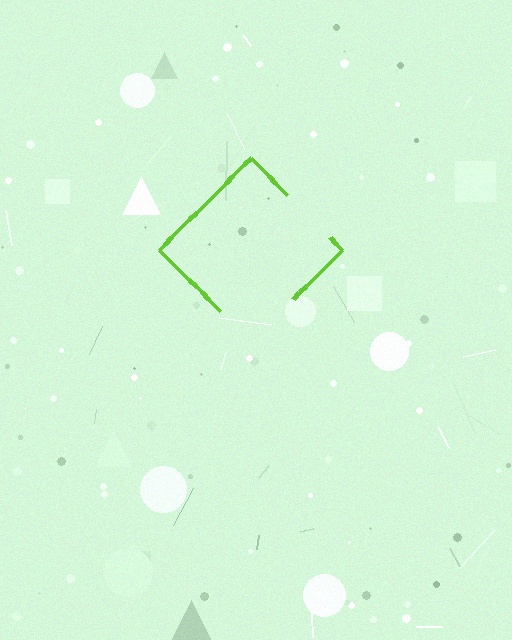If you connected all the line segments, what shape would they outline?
They would outline a diamond.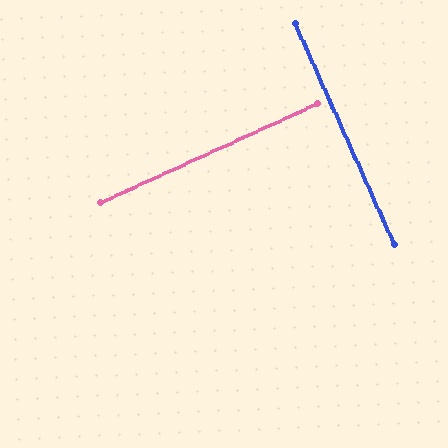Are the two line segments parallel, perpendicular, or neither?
Perpendicular — they meet at approximately 90°.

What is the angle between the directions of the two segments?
Approximately 90 degrees.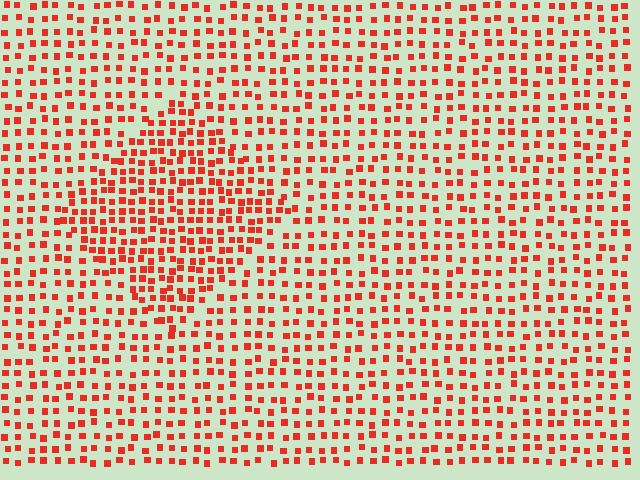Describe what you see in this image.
The image contains small red elements arranged at two different densities. A diamond-shaped region is visible where the elements are more densely packed than the surrounding area.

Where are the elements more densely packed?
The elements are more densely packed inside the diamond boundary.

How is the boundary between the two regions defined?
The boundary is defined by a change in element density (approximately 1.7x ratio). All elements are the same color, size, and shape.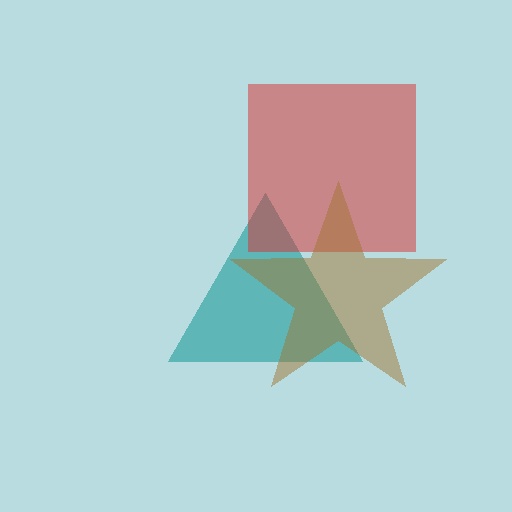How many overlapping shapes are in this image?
There are 3 overlapping shapes in the image.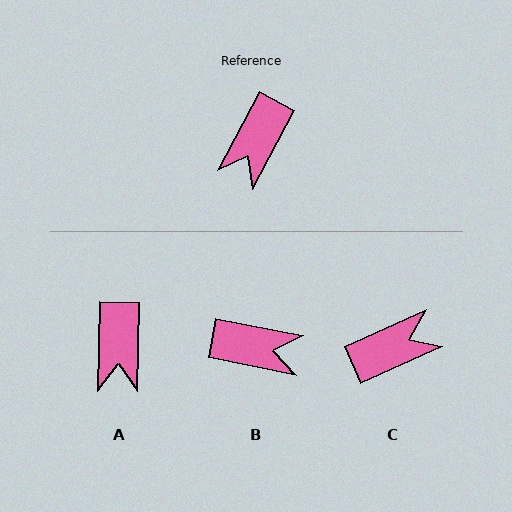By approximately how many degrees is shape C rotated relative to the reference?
Approximately 142 degrees counter-clockwise.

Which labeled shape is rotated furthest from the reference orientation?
C, about 142 degrees away.